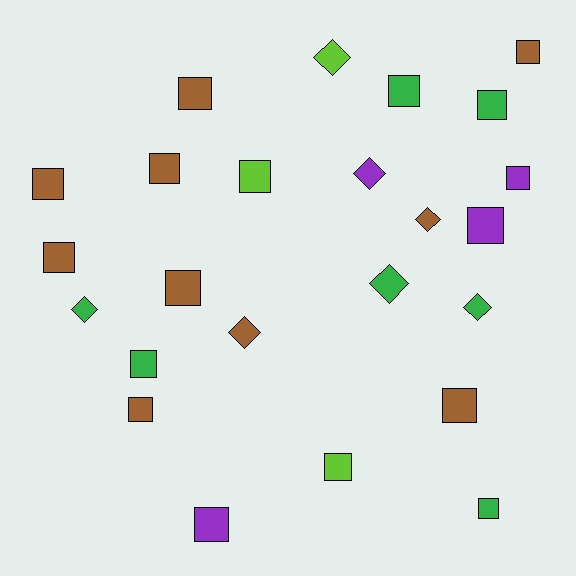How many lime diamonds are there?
There is 1 lime diamond.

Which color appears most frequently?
Brown, with 10 objects.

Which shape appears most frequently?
Square, with 17 objects.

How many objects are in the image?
There are 24 objects.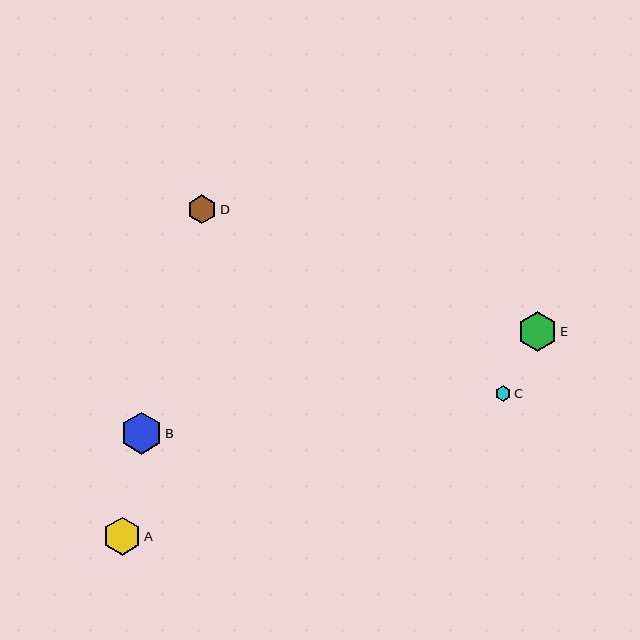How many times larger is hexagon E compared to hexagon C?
Hexagon E is approximately 2.5 times the size of hexagon C.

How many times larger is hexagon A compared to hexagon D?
Hexagon A is approximately 1.3 times the size of hexagon D.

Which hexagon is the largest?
Hexagon B is the largest with a size of approximately 42 pixels.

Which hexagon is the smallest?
Hexagon C is the smallest with a size of approximately 16 pixels.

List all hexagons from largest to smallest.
From largest to smallest: B, E, A, D, C.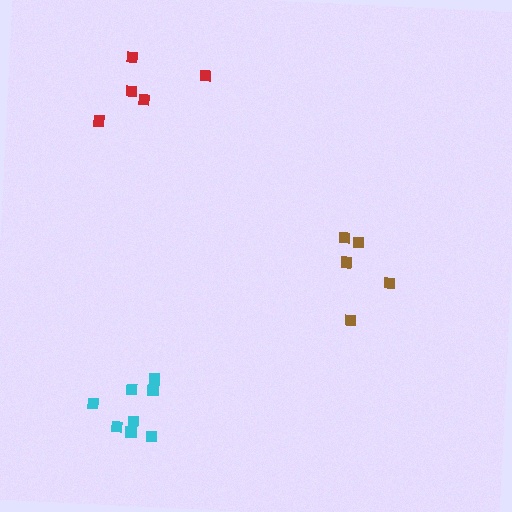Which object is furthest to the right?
The brown cluster is rightmost.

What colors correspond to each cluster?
The clusters are colored: red, cyan, brown.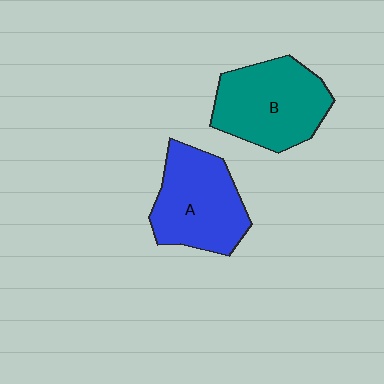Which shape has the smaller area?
Shape A (blue).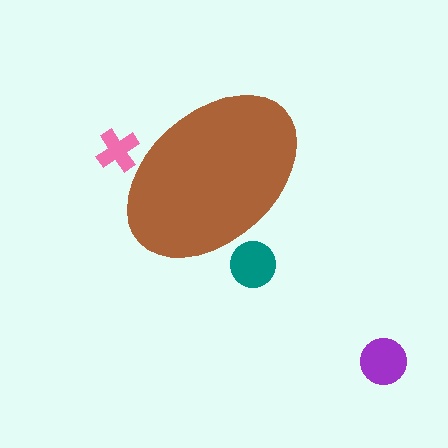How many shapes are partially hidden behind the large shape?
2 shapes are partially hidden.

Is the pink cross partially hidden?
Yes, the pink cross is partially hidden behind the brown ellipse.